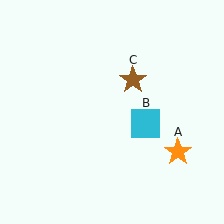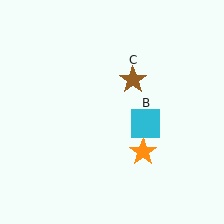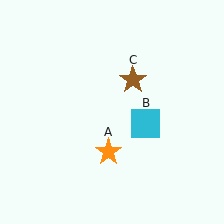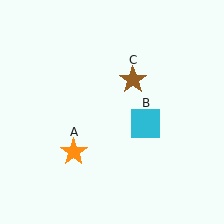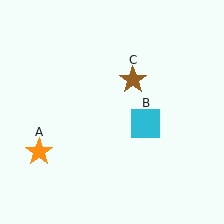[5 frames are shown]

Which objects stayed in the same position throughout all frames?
Cyan square (object B) and brown star (object C) remained stationary.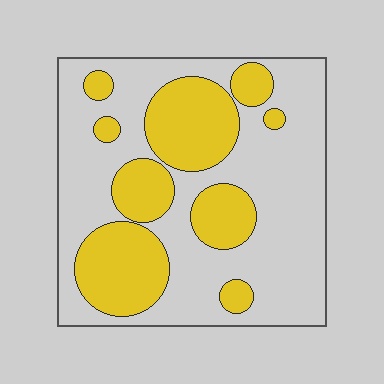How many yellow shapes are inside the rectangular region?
9.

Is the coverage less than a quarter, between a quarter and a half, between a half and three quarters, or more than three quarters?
Between a quarter and a half.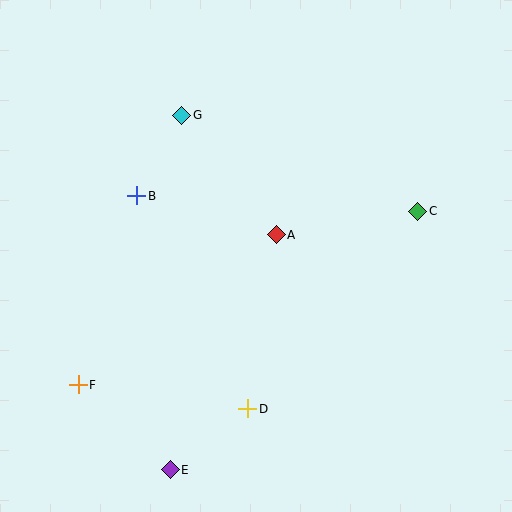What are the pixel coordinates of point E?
Point E is at (170, 470).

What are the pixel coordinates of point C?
Point C is at (418, 211).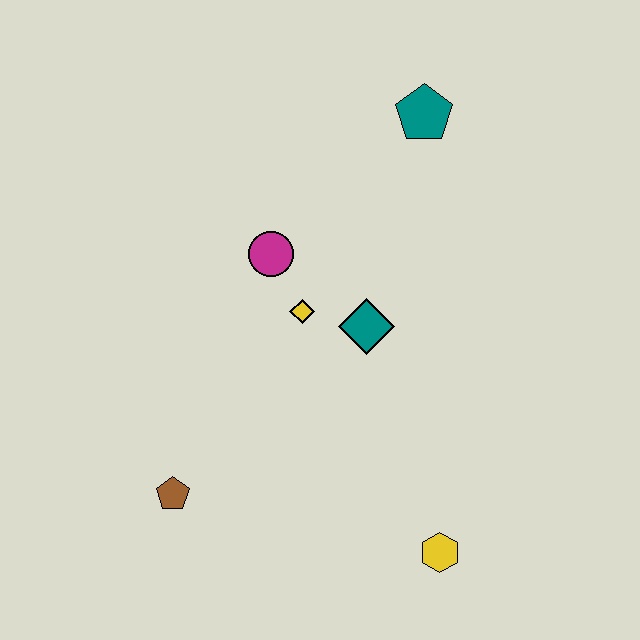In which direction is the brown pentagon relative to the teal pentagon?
The brown pentagon is below the teal pentagon.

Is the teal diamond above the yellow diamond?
No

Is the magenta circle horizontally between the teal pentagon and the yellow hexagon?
No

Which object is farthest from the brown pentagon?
The teal pentagon is farthest from the brown pentagon.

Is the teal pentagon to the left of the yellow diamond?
No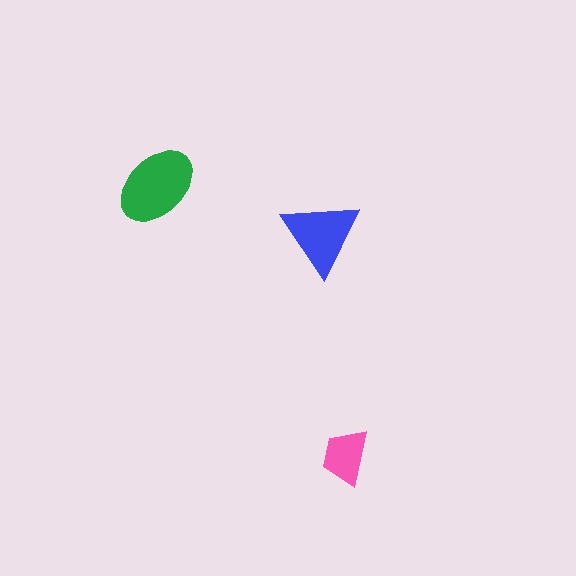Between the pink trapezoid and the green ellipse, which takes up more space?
The green ellipse.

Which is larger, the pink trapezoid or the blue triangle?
The blue triangle.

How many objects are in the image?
There are 3 objects in the image.